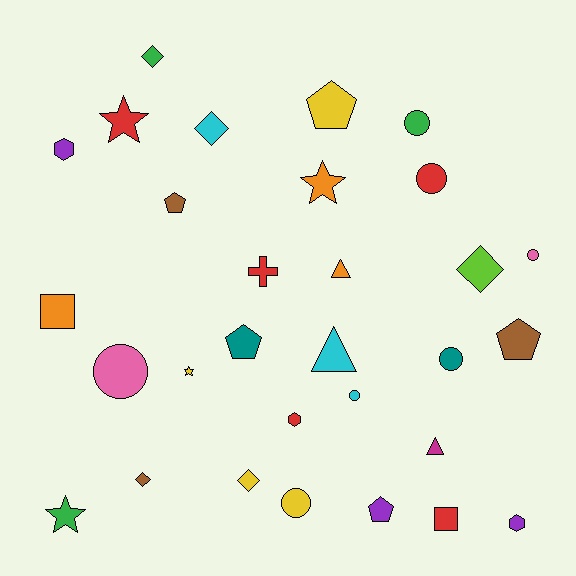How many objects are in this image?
There are 30 objects.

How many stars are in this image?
There are 4 stars.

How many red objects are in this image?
There are 5 red objects.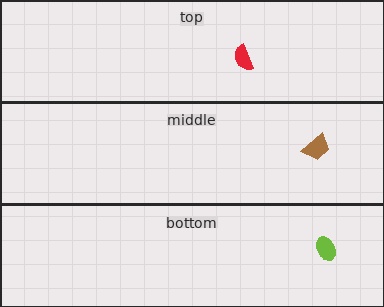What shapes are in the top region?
The red semicircle.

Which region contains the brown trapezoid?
The middle region.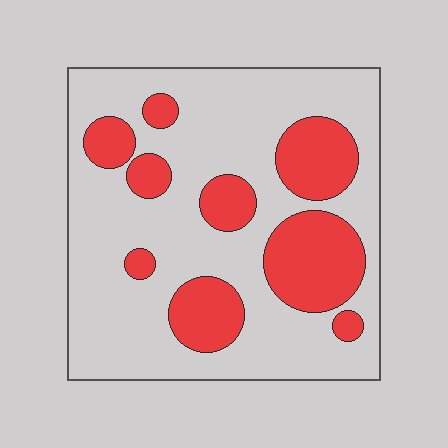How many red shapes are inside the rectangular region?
9.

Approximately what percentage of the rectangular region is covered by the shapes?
Approximately 30%.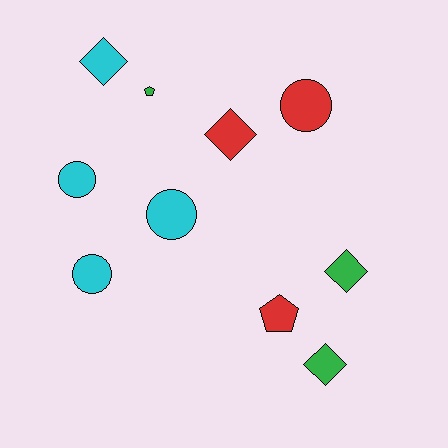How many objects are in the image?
There are 10 objects.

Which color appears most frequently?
Cyan, with 4 objects.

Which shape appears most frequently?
Circle, with 4 objects.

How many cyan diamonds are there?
There is 1 cyan diamond.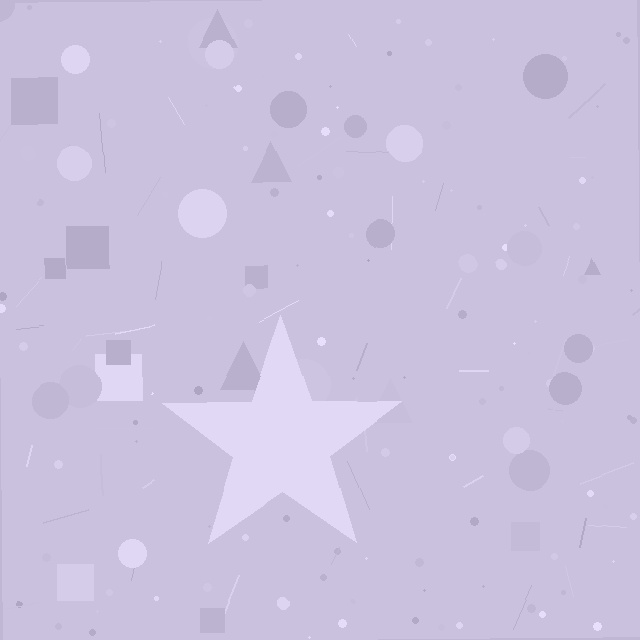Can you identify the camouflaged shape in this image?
The camouflaged shape is a star.